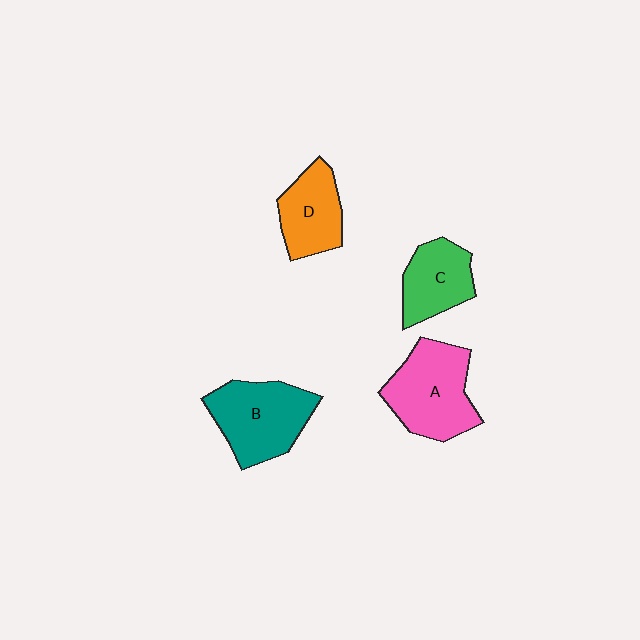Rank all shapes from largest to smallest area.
From largest to smallest: A (pink), B (teal), D (orange), C (green).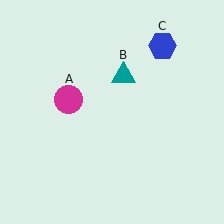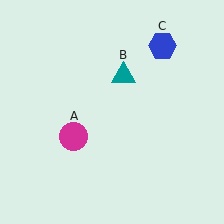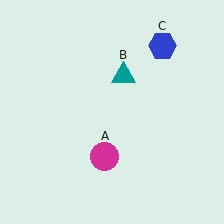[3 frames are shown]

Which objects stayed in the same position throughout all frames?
Teal triangle (object B) and blue hexagon (object C) remained stationary.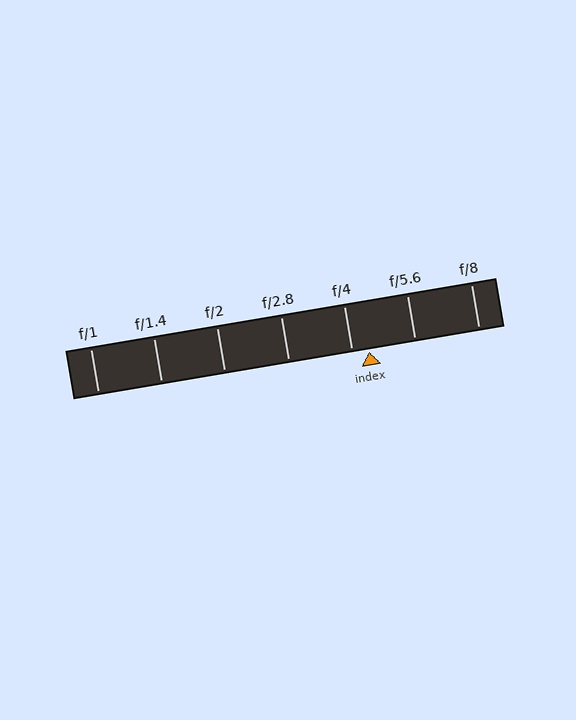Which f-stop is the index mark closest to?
The index mark is closest to f/4.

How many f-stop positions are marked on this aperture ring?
There are 7 f-stop positions marked.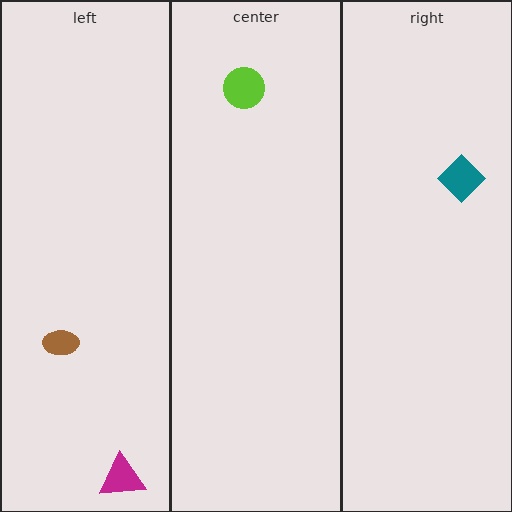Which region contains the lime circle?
The center region.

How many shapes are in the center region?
1.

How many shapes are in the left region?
2.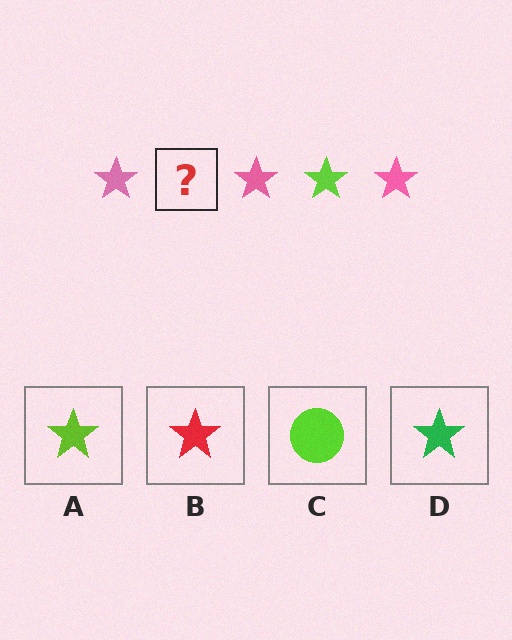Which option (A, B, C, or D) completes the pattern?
A.